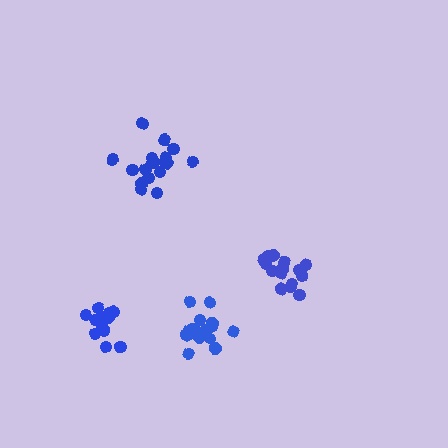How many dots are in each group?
Group 1: 16 dots, Group 2: 18 dots, Group 3: 13 dots, Group 4: 18 dots (65 total).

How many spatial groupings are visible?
There are 4 spatial groupings.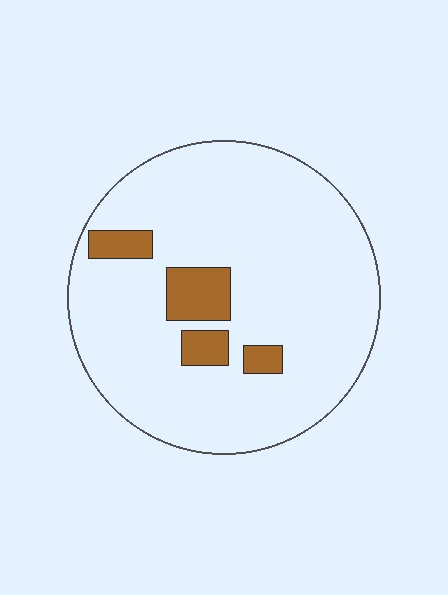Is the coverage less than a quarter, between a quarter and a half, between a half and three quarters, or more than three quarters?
Less than a quarter.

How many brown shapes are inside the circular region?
4.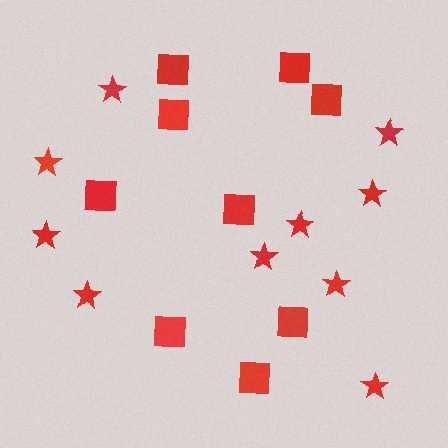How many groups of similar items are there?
There are 2 groups: one group of stars (10) and one group of squares (9).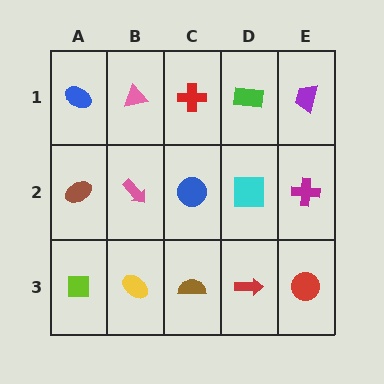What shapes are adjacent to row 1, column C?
A blue circle (row 2, column C), a pink triangle (row 1, column B), a green rectangle (row 1, column D).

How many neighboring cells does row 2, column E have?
3.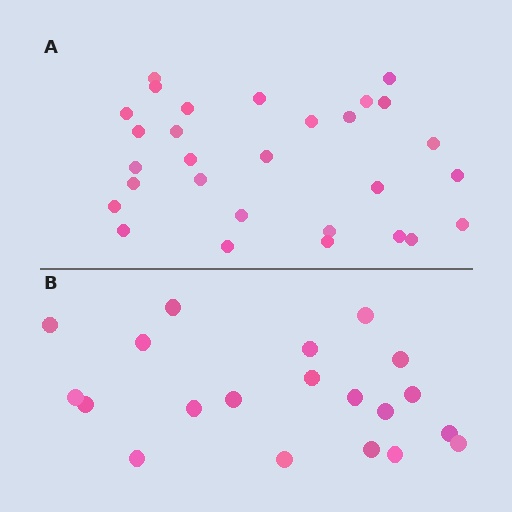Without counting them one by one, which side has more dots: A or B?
Region A (the top region) has more dots.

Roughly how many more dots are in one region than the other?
Region A has roughly 8 or so more dots than region B.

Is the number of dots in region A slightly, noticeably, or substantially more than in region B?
Region A has substantially more. The ratio is roughly 1.4 to 1.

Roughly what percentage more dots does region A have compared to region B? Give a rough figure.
About 45% more.